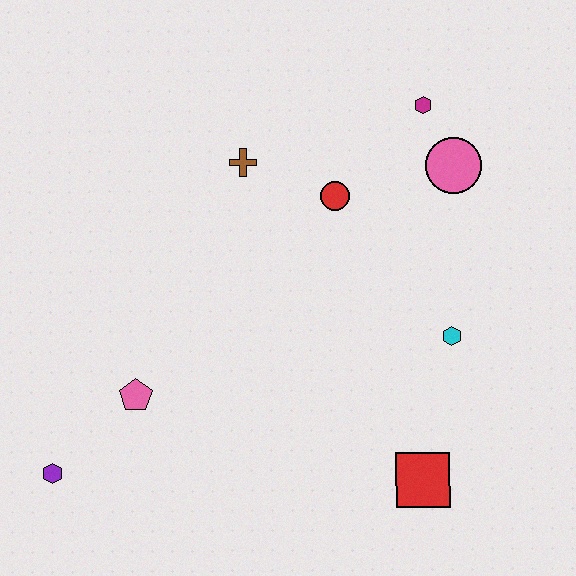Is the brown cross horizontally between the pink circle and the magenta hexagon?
No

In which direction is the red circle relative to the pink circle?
The red circle is to the left of the pink circle.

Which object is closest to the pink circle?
The magenta hexagon is closest to the pink circle.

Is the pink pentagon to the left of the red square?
Yes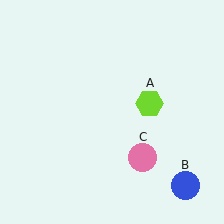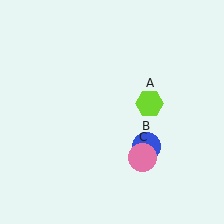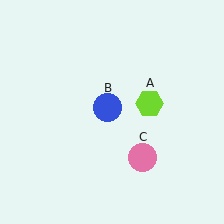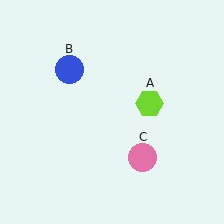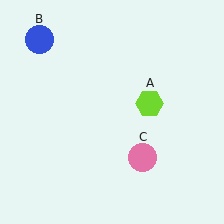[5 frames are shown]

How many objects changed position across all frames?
1 object changed position: blue circle (object B).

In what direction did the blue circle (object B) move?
The blue circle (object B) moved up and to the left.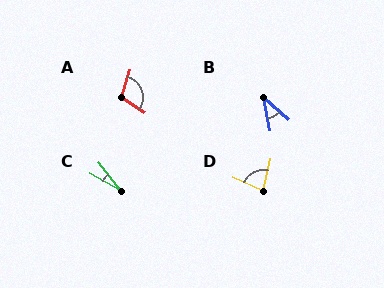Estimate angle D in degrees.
Approximately 79 degrees.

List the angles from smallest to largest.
C (23°), B (38°), D (79°), A (107°).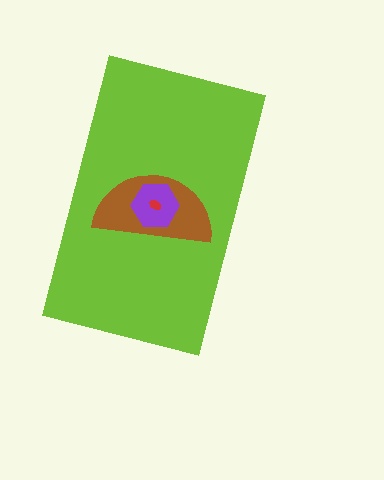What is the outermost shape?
The lime rectangle.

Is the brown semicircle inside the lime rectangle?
Yes.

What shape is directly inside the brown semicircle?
The purple hexagon.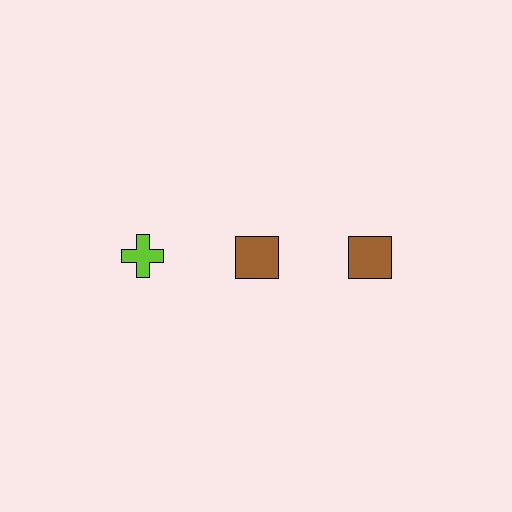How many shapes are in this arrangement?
There are 3 shapes arranged in a grid pattern.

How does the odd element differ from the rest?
It differs in both color (lime instead of brown) and shape (cross instead of square).